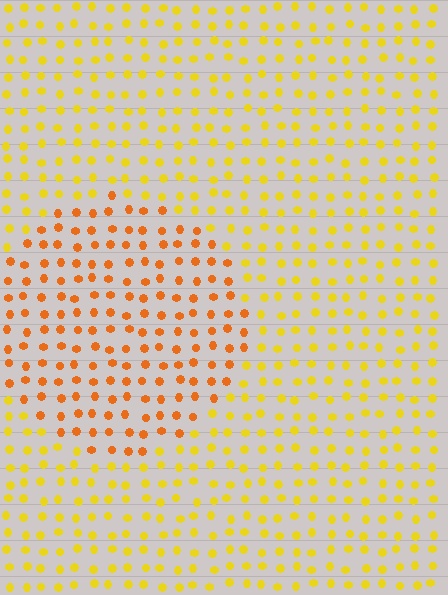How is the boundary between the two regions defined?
The boundary is defined purely by a slight shift in hue (about 30 degrees). Spacing, size, and orientation are identical on both sides.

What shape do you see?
I see a circle.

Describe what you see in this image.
The image is filled with small yellow elements in a uniform arrangement. A circle-shaped region is visible where the elements are tinted to a slightly different hue, forming a subtle color boundary.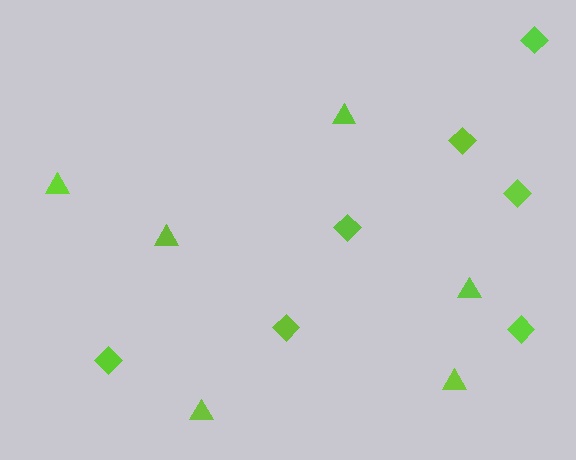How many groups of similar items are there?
There are 2 groups: one group of triangles (6) and one group of diamonds (7).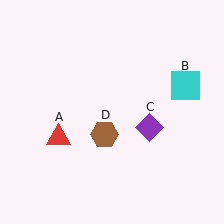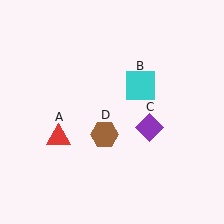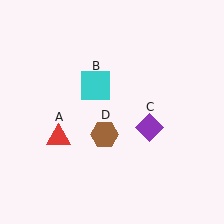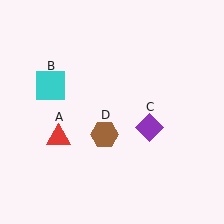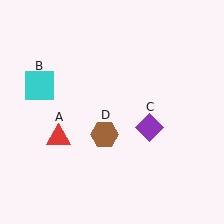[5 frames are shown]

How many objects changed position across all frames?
1 object changed position: cyan square (object B).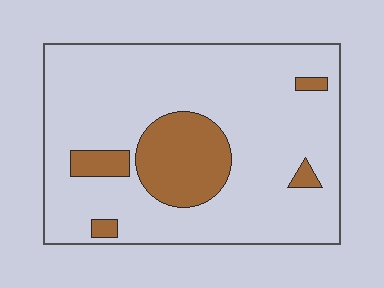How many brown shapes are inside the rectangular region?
5.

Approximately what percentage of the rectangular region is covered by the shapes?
Approximately 20%.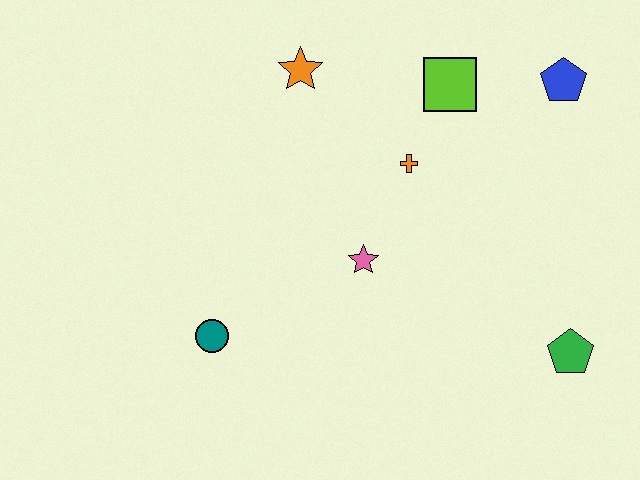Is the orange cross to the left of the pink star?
No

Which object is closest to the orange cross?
The lime square is closest to the orange cross.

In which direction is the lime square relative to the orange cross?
The lime square is above the orange cross.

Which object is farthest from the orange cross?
The teal circle is farthest from the orange cross.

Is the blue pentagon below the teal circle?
No